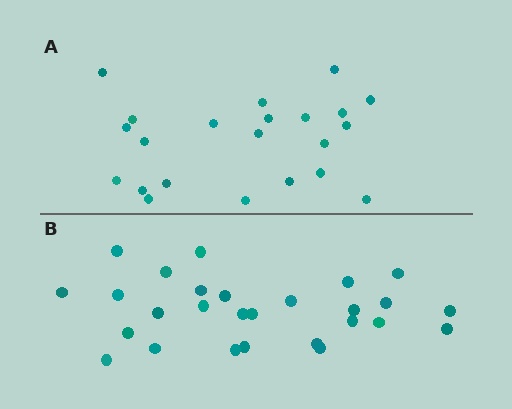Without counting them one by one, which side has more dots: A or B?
Region B (the bottom region) has more dots.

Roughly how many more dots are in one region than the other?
Region B has about 5 more dots than region A.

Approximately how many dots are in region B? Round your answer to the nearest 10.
About 30 dots. (The exact count is 27, which rounds to 30.)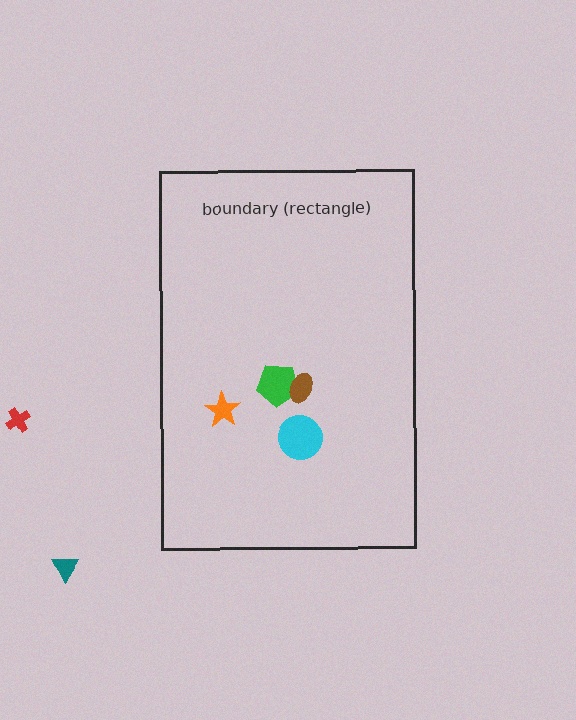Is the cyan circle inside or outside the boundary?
Inside.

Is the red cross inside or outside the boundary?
Outside.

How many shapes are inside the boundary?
4 inside, 2 outside.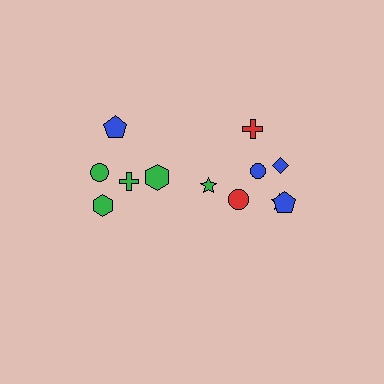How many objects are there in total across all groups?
There are 12 objects.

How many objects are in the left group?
There are 5 objects.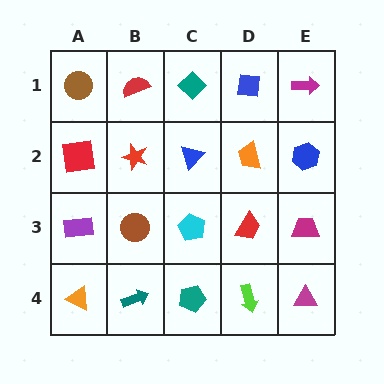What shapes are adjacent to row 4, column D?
A red trapezoid (row 3, column D), a teal pentagon (row 4, column C), a magenta triangle (row 4, column E).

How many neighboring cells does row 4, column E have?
2.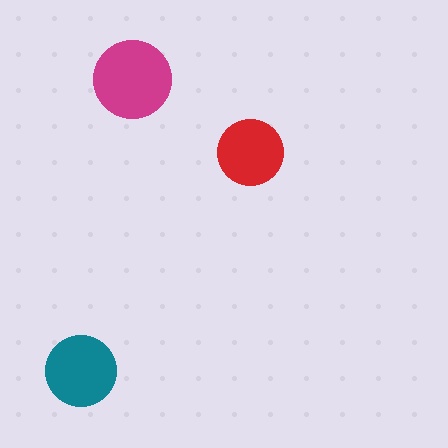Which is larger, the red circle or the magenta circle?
The magenta one.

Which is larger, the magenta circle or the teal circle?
The magenta one.